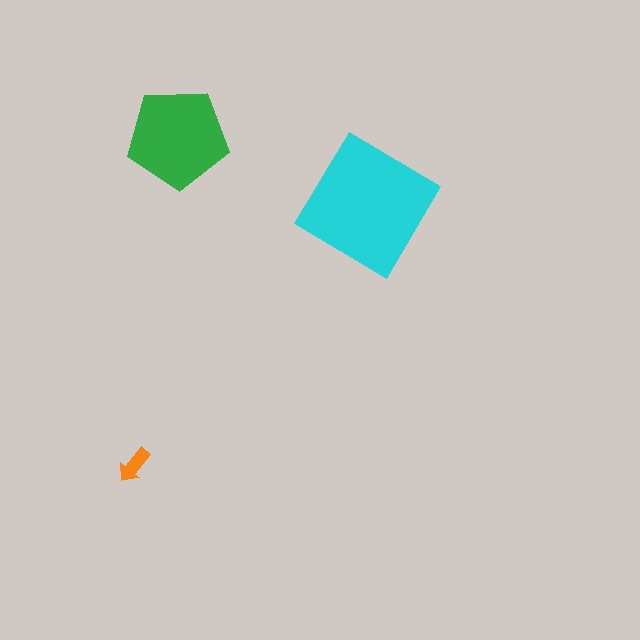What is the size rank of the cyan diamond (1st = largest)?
1st.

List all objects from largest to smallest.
The cyan diamond, the green pentagon, the orange arrow.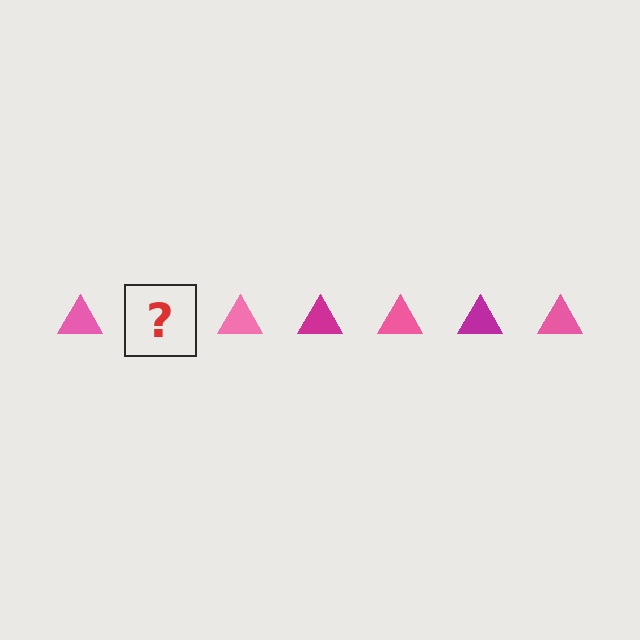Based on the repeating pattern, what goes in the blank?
The blank should be a magenta triangle.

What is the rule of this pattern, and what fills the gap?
The rule is that the pattern cycles through pink, magenta triangles. The gap should be filled with a magenta triangle.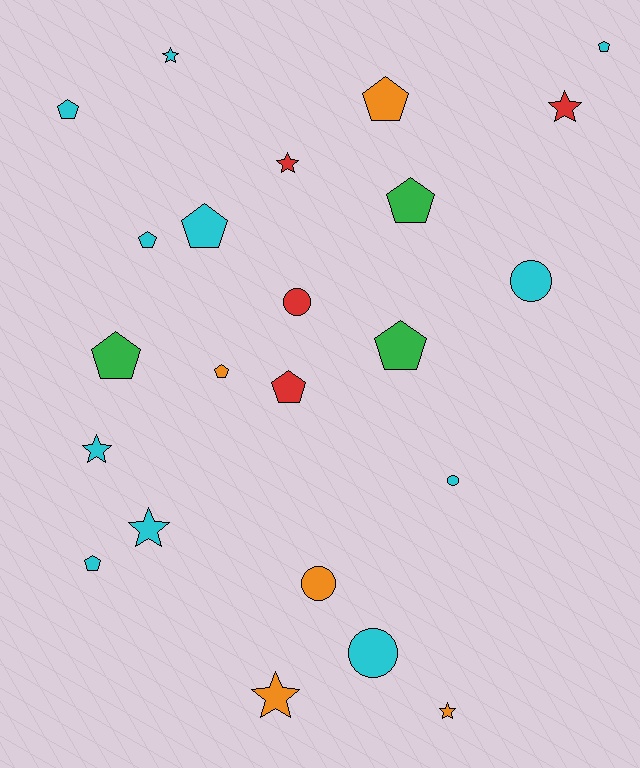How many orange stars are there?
There are 2 orange stars.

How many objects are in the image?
There are 23 objects.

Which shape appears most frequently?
Pentagon, with 11 objects.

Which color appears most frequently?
Cyan, with 11 objects.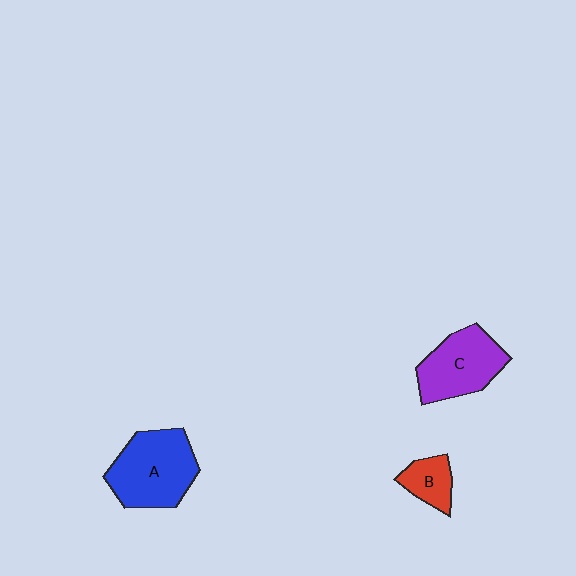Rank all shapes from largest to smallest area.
From largest to smallest: A (blue), C (purple), B (red).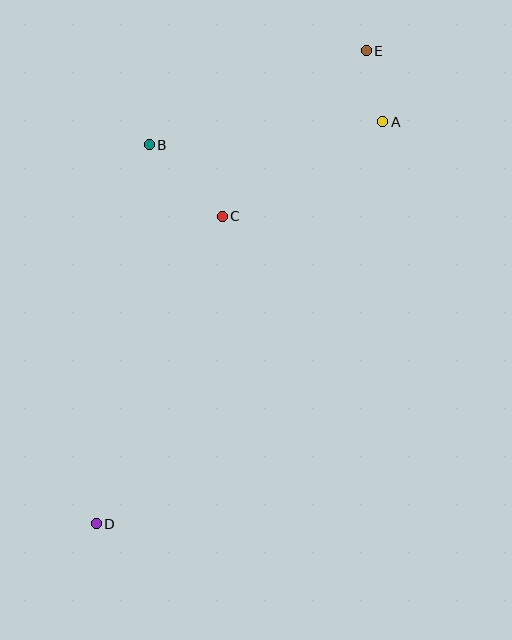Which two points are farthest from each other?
Points D and E are farthest from each other.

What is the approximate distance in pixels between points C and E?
The distance between C and E is approximately 219 pixels.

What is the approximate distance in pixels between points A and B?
The distance between A and B is approximately 235 pixels.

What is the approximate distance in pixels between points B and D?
The distance between B and D is approximately 383 pixels.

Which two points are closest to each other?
Points A and E are closest to each other.